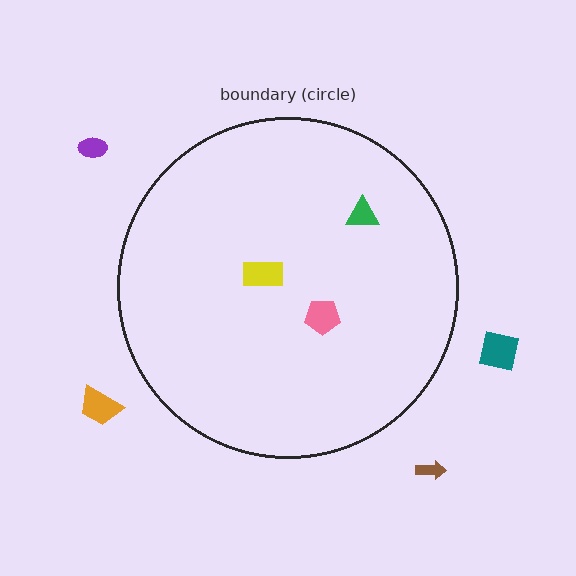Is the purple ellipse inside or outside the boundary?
Outside.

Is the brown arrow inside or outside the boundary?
Outside.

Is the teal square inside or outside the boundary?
Outside.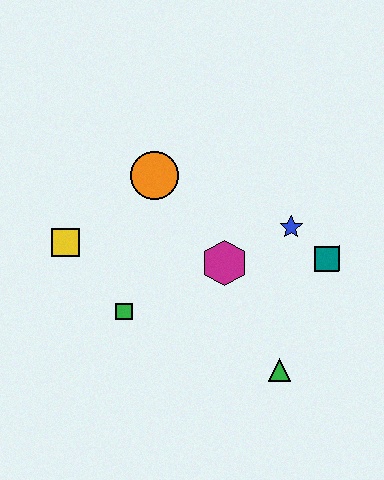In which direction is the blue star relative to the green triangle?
The blue star is above the green triangle.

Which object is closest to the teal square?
The blue star is closest to the teal square.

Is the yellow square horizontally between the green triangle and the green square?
No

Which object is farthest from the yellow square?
The teal square is farthest from the yellow square.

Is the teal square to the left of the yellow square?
No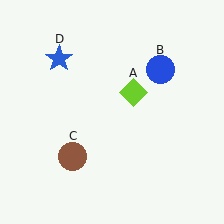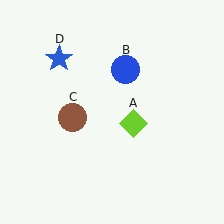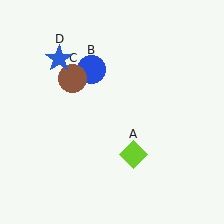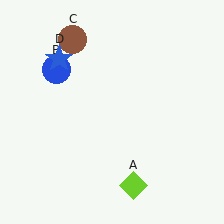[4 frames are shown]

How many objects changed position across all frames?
3 objects changed position: lime diamond (object A), blue circle (object B), brown circle (object C).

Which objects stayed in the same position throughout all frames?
Blue star (object D) remained stationary.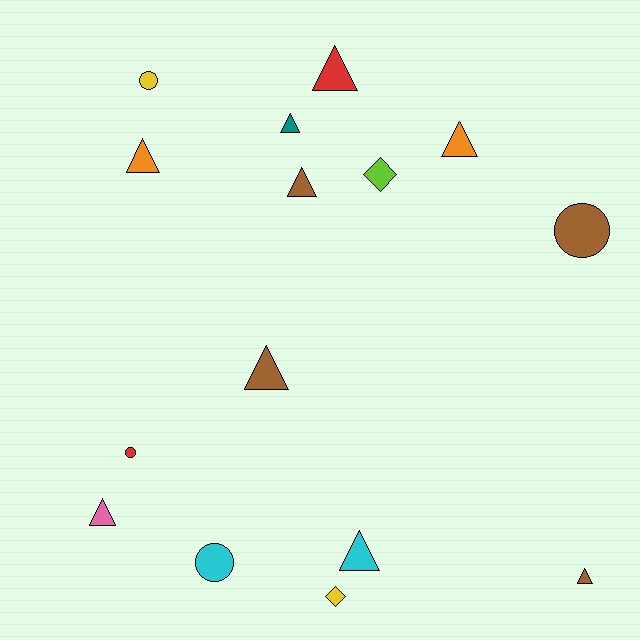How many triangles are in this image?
There are 9 triangles.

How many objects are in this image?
There are 15 objects.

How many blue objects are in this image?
There are no blue objects.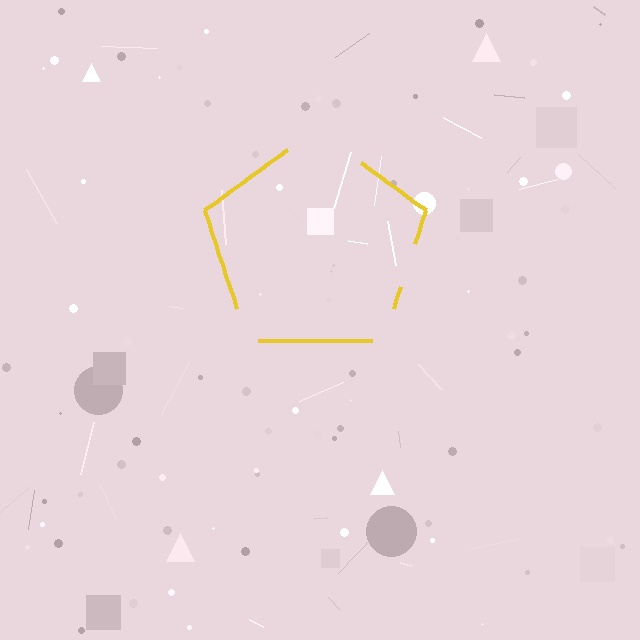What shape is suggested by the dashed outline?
The dashed outline suggests a pentagon.